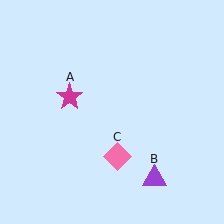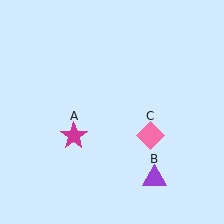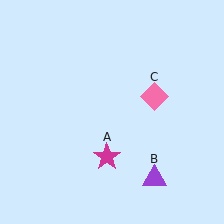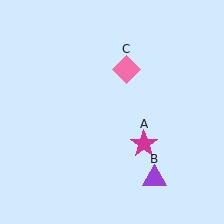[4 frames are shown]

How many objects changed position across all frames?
2 objects changed position: magenta star (object A), pink diamond (object C).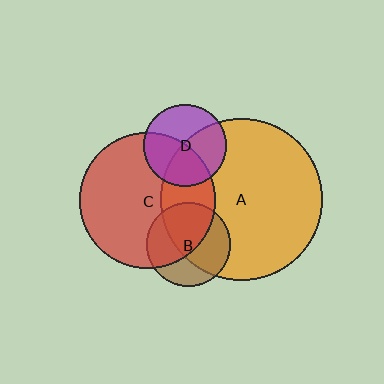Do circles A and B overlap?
Yes.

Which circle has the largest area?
Circle A (orange).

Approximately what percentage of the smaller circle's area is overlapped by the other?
Approximately 60%.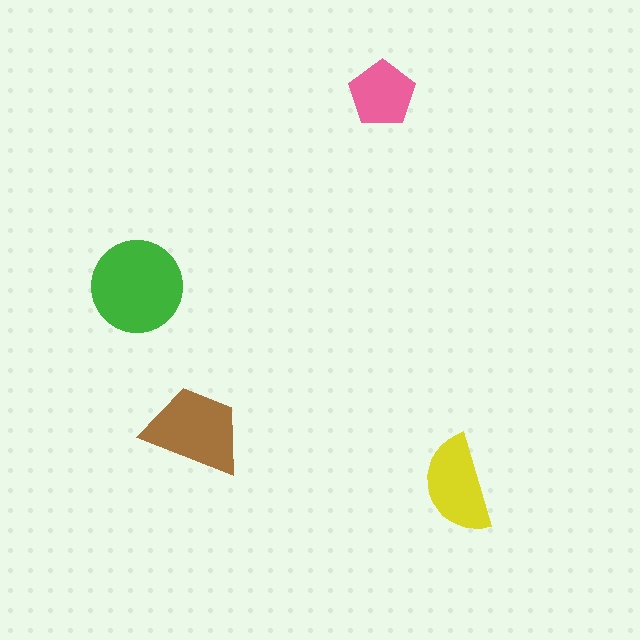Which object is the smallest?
The pink pentagon.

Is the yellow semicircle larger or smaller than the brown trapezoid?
Smaller.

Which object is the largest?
The green circle.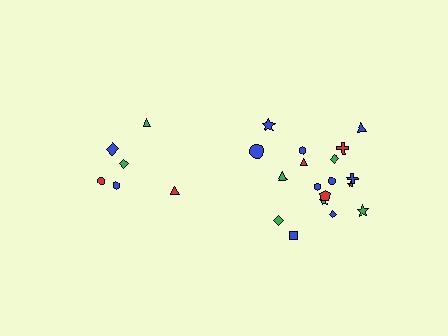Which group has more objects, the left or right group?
The right group.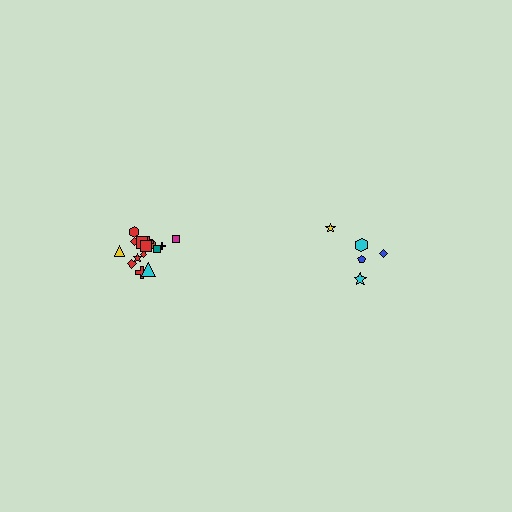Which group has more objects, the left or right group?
The left group.